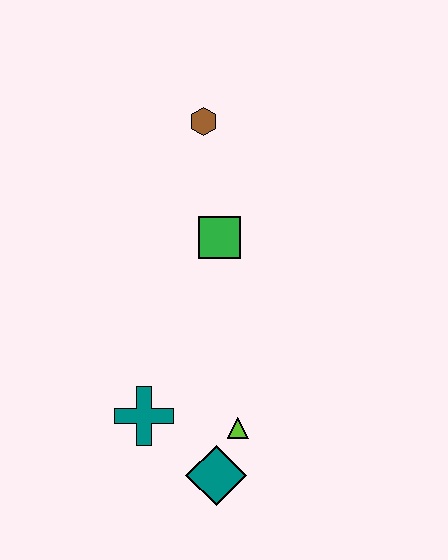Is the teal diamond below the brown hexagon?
Yes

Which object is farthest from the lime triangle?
The brown hexagon is farthest from the lime triangle.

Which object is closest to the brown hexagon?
The green square is closest to the brown hexagon.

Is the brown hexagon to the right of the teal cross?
Yes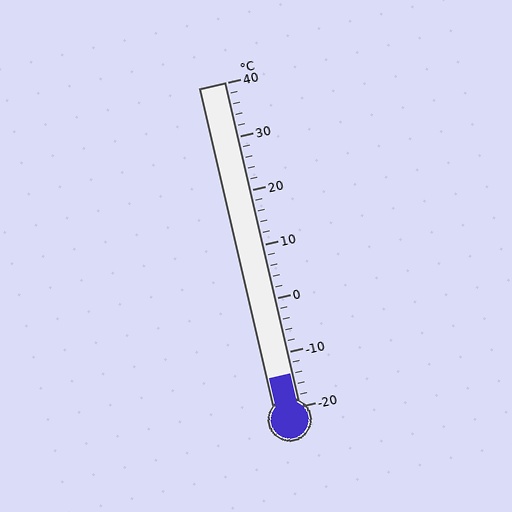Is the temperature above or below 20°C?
The temperature is below 20°C.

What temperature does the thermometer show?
The thermometer shows approximately -14°C.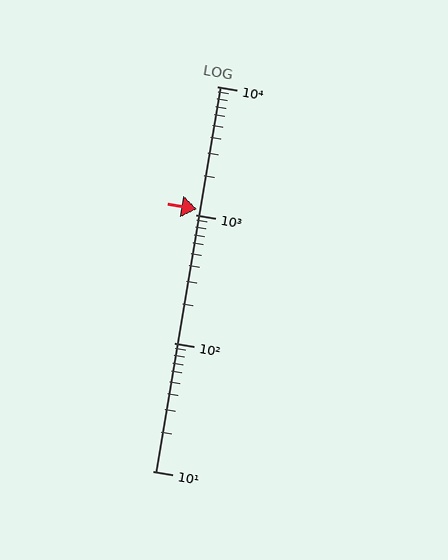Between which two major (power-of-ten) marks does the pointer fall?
The pointer is between 1000 and 10000.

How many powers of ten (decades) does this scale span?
The scale spans 3 decades, from 10 to 10000.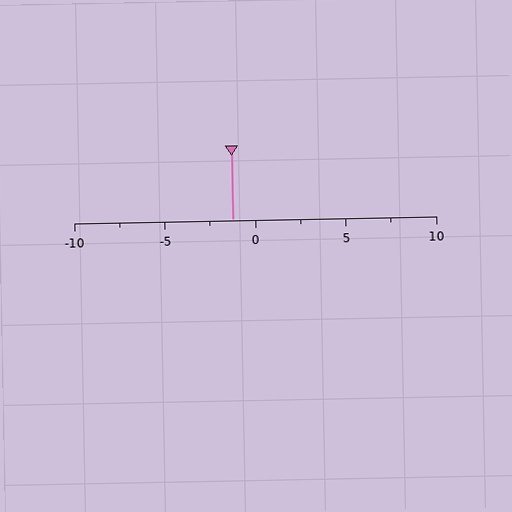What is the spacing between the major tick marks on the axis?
The major ticks are spaced 5 apart.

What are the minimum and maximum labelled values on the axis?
The axis runs from -10 to 10.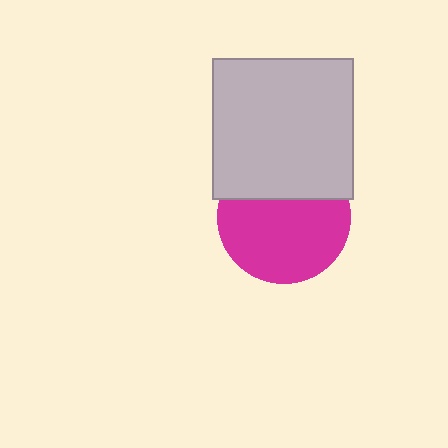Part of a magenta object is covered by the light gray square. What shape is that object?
It is a circle.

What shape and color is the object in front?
The object in front is a light gray square.